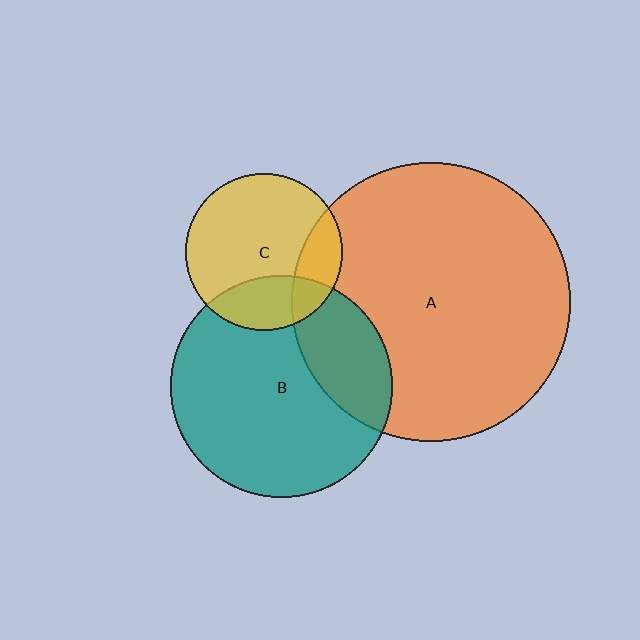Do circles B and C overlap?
Yes.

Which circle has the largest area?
Circle A (orange).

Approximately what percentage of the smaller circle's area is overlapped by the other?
Approximately 25%.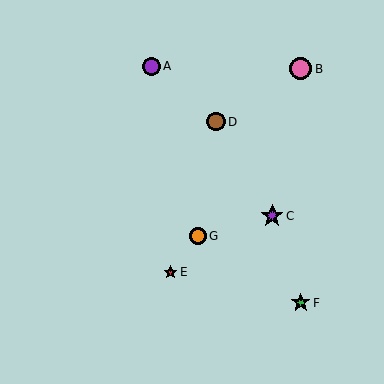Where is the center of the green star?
The center of the green star is at (301, 303).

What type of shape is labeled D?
Shape D is a brown circle.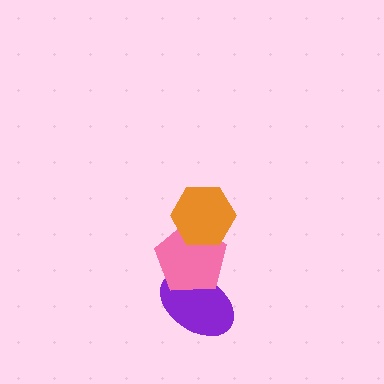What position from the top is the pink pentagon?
The pink pentagon is 2nd from the top.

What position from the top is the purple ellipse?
The purple ellipse is 3rd from the top.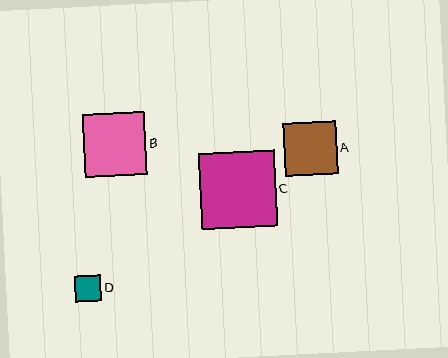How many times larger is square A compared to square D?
Square A is approximately 2.0 times the size of square D.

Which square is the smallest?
Square D is the smallest with a size of approximately 26 pixels.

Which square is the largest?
Square C is the largest with a size of approximately 76 pixels.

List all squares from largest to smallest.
From largest to smallest: C, B, A, D.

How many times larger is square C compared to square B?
Square C is approximately 1.2 times the size of square B.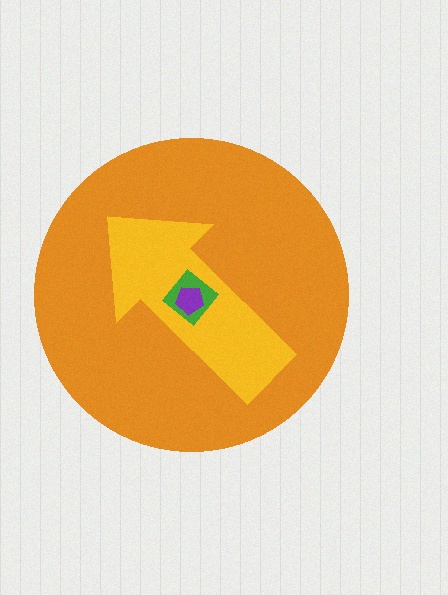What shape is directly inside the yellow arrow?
The green diamond.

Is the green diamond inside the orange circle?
Yes.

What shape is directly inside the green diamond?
The purple pentagon.